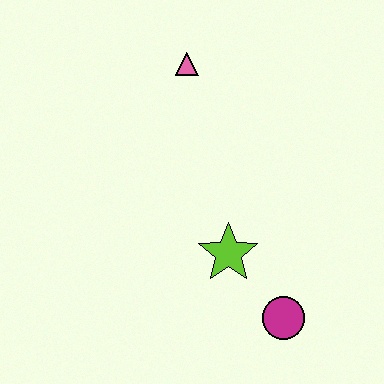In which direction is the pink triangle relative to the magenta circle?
The pink triangle is above the magenta circle.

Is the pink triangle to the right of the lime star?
No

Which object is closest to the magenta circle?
The lime star is closest to the magenta circle.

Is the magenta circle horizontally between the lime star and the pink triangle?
No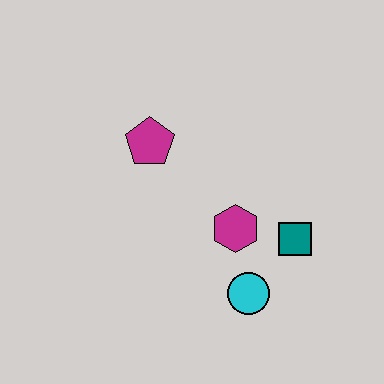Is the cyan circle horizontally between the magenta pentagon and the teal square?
Yes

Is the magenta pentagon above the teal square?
Yes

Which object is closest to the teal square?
The magenta hexagon is closest to the teal square.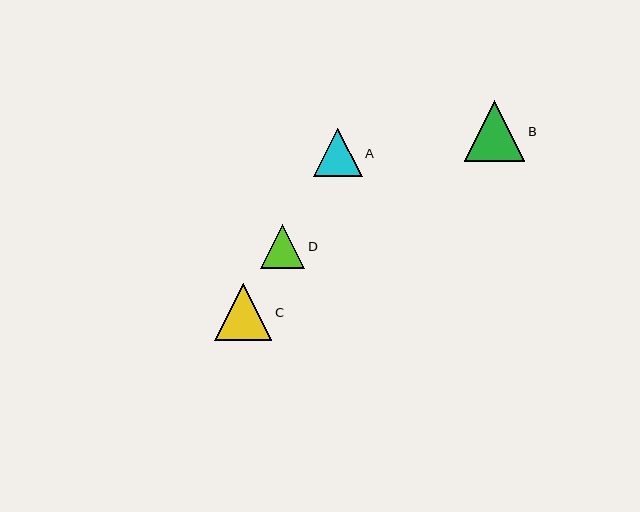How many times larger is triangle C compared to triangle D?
Triangle C is approximately 1.3 times the size of triangle D.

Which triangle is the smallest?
Triangle D is the smallest with a size of approximately 44 pixels.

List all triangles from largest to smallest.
From largest to smallest: B, C, A, D.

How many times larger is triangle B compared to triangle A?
Triangle B is approximately 1.2 times the size of triangle A.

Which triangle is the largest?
Triangle B is the largest with a size of approximately 61 pixels.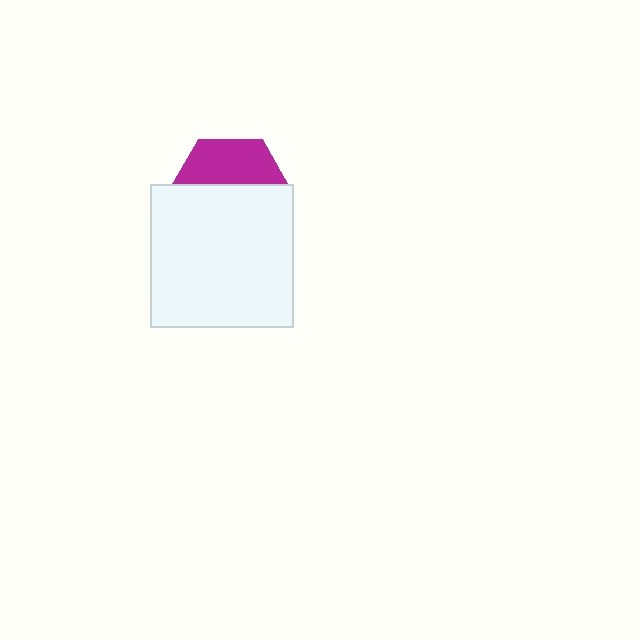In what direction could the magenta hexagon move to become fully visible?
The magenta hexagon could move up. That would shift it out from behind the white square entirely.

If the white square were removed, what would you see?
You would see the complete magenta hexagon.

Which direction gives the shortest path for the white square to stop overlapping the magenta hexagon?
Moving down gives the shortest separation.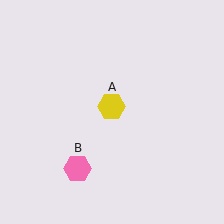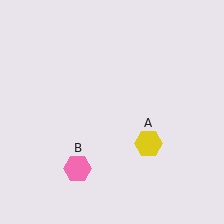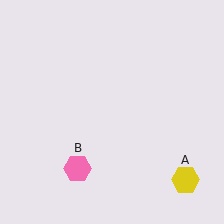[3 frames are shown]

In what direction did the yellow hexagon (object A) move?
The yellow hexagon (object A) moved down and to the right.